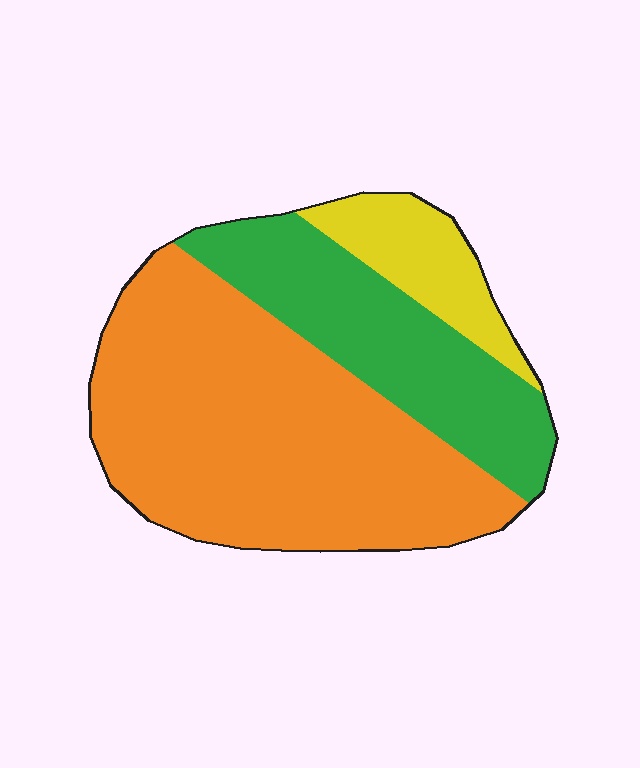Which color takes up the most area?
Orange, at roughly 60%.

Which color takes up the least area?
Yellow, at roughly 10%.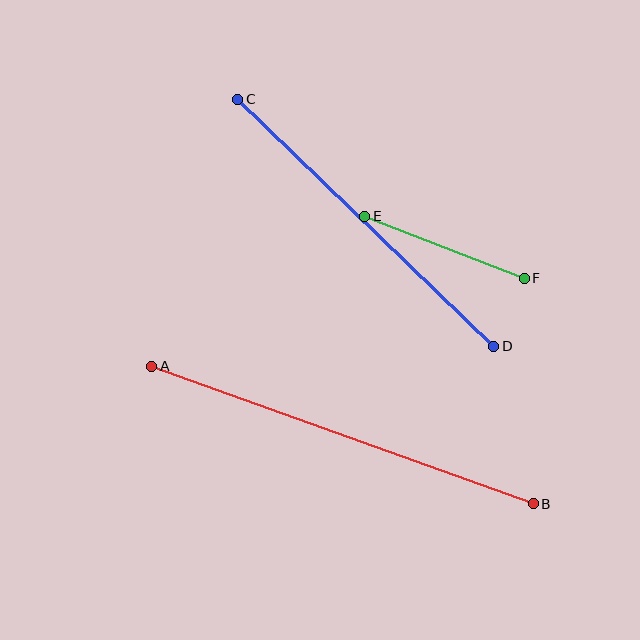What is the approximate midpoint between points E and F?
The midpoint is at approximately (444, 247) pixels.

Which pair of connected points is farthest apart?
Points A and B are farthest apart.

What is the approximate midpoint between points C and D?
The midpoint is at approximately (366, 223) pixels.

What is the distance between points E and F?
The distance is approximately 171 pixels.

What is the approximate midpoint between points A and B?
The midpoint is at approximately (343, 435) pixels.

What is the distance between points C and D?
The distance is approximately 356 pixels.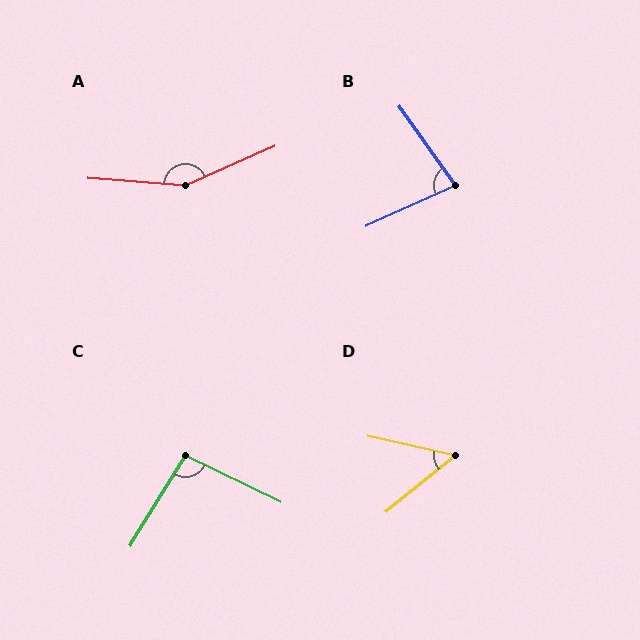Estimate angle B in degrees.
Approximately 79 degrees.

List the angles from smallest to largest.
D (52°), B (79°), C (96°), A (152°).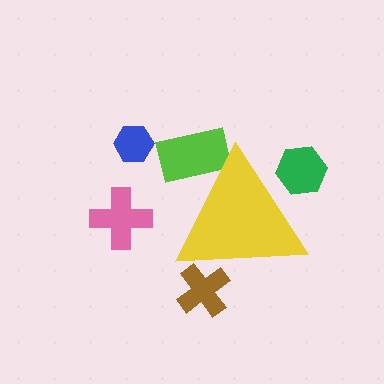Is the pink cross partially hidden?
No, the pink cross is fully visible.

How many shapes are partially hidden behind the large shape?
3 shapes are partially hidden.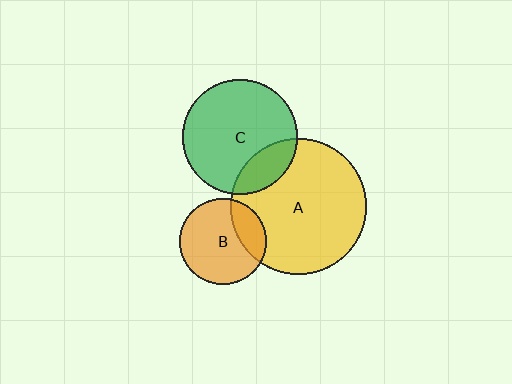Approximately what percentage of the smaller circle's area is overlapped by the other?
Approximately 25%.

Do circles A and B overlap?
Yes.